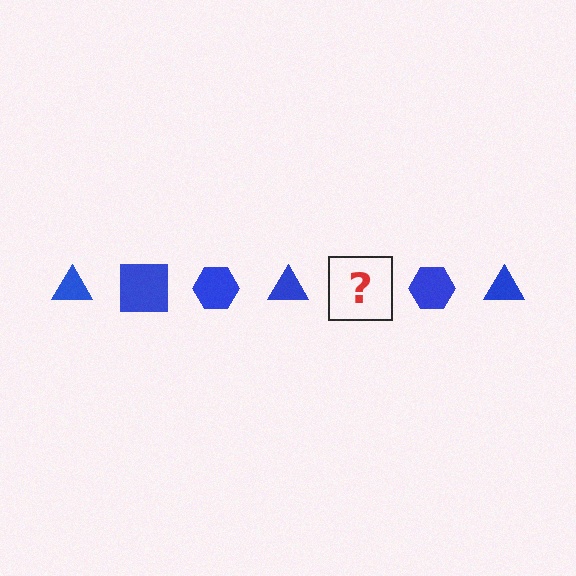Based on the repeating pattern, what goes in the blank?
The blank should be a blue square.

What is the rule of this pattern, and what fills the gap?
The rule is that the pattern cycles through triangle, square, hexagon shapes in blue. The gap should be filled with a blue square.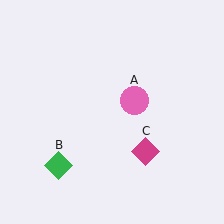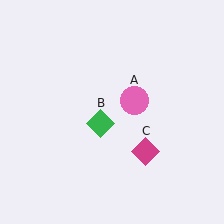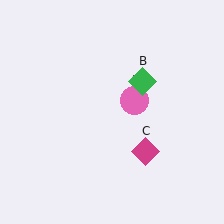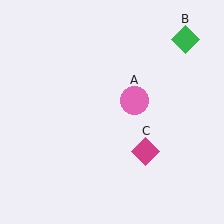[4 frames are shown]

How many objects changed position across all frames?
1 object changed position: green diamond (object B).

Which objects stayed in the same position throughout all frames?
Pink circle (object A) and magenta diamond (object C) remained stationary.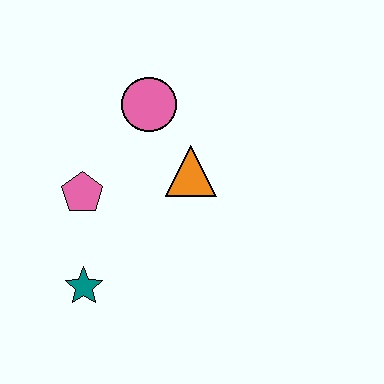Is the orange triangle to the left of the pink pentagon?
No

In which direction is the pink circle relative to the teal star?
The pink circle is above the teal star.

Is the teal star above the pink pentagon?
No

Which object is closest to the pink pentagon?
The teal star is closest to the pink pentagon.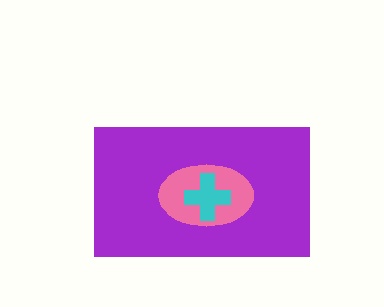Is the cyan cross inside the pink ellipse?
Yes.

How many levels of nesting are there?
3.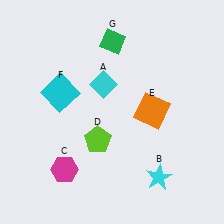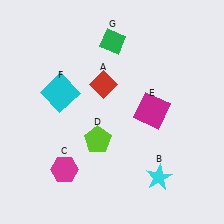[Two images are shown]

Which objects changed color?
A changed from cyan to red. E changed from orange to magenta.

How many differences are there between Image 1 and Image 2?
There are 2 differences between the two images.